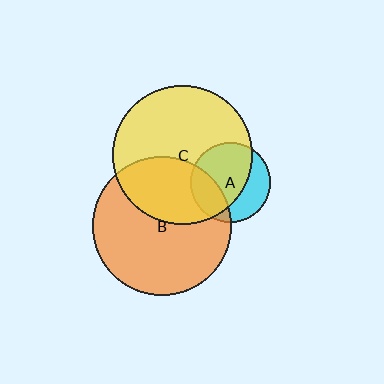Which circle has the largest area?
Circle C (yellow).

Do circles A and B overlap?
Yes.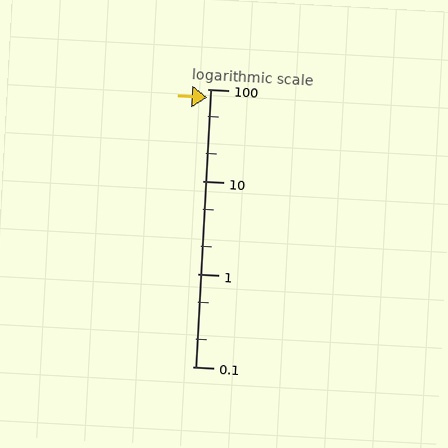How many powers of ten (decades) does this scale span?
The scale spans 3 decades, from 0.1 to 100.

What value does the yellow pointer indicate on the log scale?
The pointer indicates approximately 80.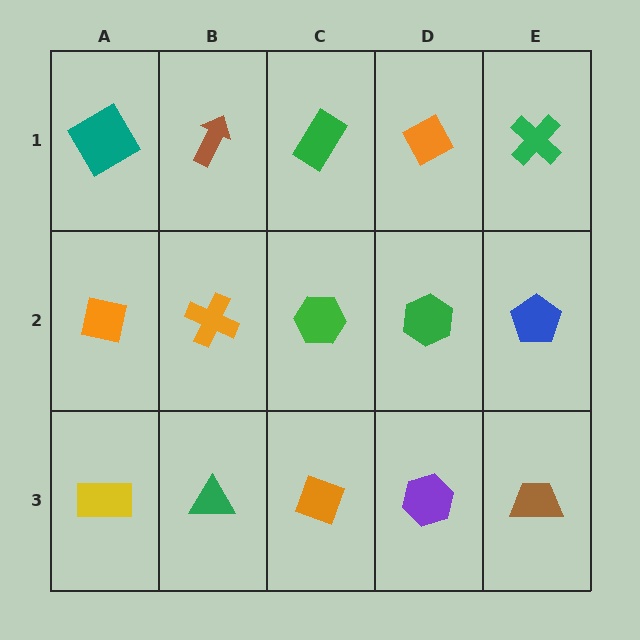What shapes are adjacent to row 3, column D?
A green hexagon (row 2, column D), an orange diamond (row 3, column C), a brown trapezoid (row 3, column E).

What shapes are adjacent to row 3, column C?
A green hexagon (row 2, column C), a green triangle (row 3, column B), a purple hexagon (row 3, column D).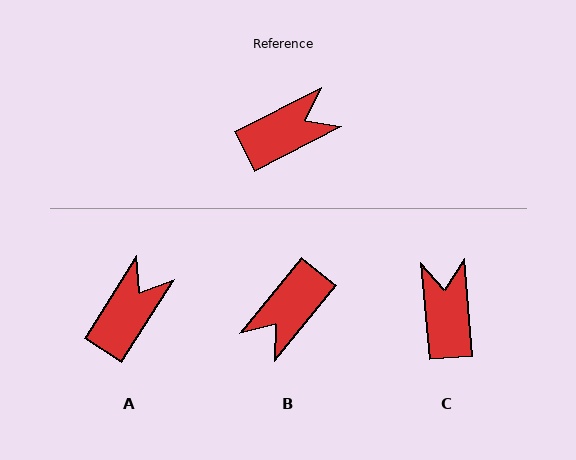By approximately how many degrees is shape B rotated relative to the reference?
Approximately 156 degrees clockwise.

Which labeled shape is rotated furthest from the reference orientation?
B, about 156 degrees away.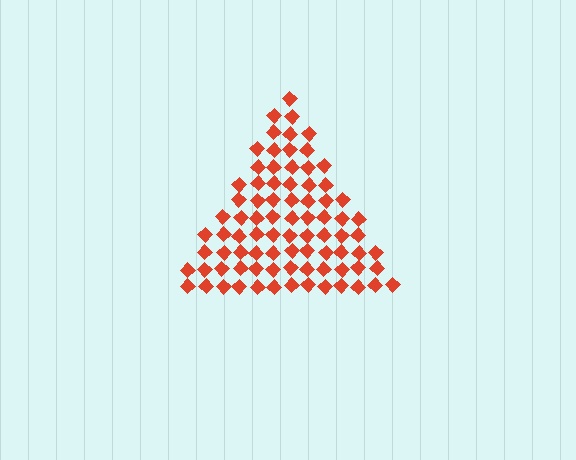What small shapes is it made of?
It is made of small diamonds.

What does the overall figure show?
The overall figure shows a triangle.